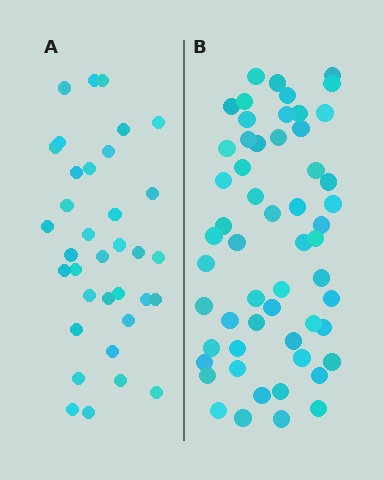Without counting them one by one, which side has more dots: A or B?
Region B (the right region) has more dots.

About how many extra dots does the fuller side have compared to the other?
Region B has approximately 20 more dots than region A.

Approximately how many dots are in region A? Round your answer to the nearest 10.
About 40 dots. (The exact count is 35, which rounds to 40.)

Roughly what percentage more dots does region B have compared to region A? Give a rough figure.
About 60% more.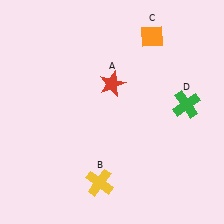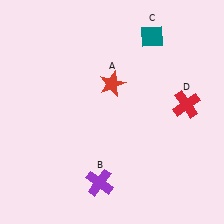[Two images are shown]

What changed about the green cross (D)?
In Image 1, D is green. In Image 2, it changed to red.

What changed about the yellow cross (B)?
In Image 1, B is yellow. In Image 2, it changed to purple.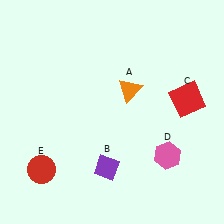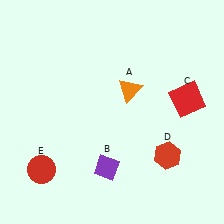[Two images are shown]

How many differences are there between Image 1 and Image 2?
There is 1 difference between the two images.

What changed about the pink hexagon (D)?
In Image 1, D is pink. In Image 2, it changed to red.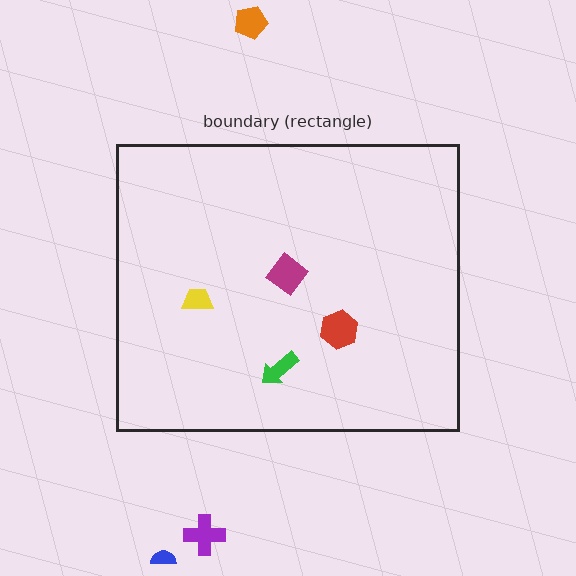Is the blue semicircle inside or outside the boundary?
Outside.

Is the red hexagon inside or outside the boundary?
Inside.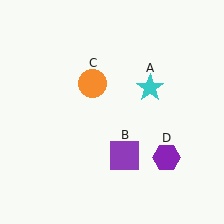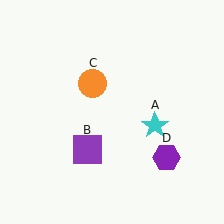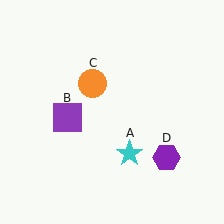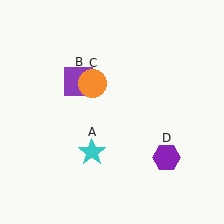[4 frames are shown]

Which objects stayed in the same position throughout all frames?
Orange circle (object C) and purple hexagon (object D) remained stationary.